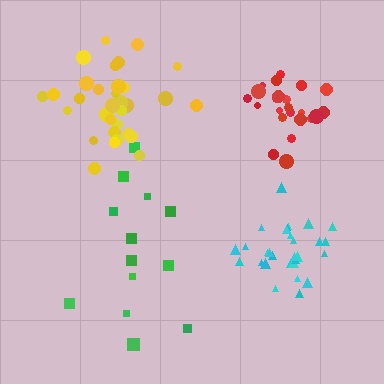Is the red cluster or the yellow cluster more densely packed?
Red.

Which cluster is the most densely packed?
Cyan.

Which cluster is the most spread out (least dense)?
Green.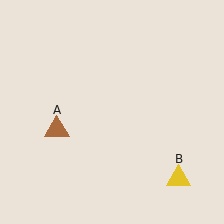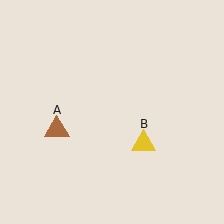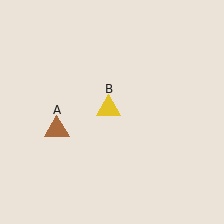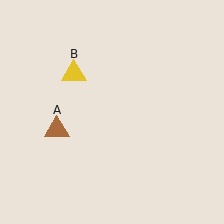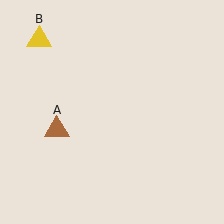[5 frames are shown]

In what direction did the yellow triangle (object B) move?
The yellow triangle (object B) moved up and to the left.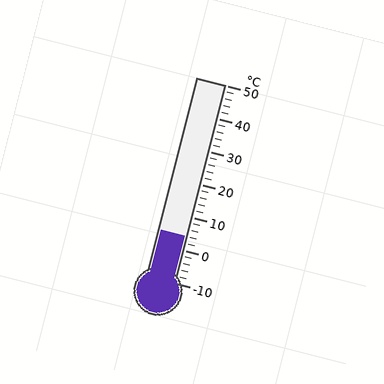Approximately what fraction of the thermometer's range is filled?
The thermometer is filled to approximately 25% of its range.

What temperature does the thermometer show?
The thermometer shows approximately 4°C.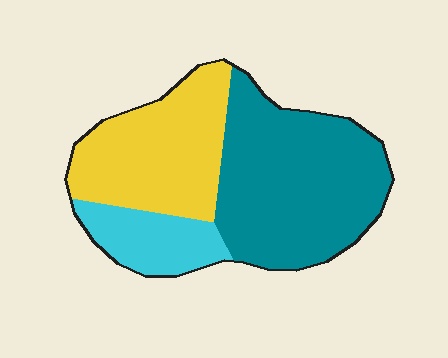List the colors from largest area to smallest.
From largest to smallest: teal, yellow, cyan.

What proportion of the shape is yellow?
Yellow takes up between a third and a half of the shape.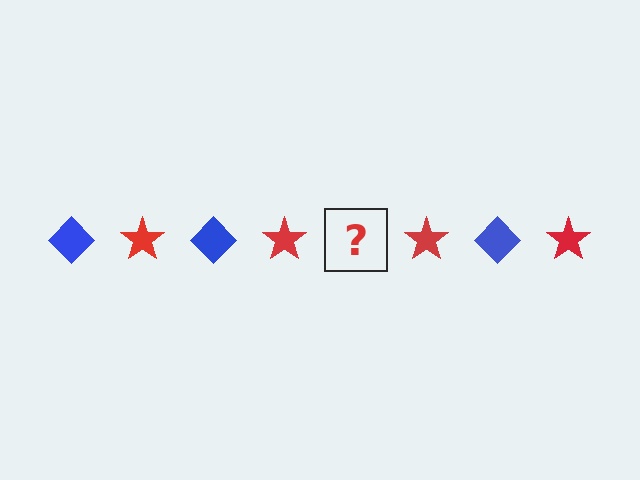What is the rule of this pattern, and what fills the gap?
The rule is that the pattern alternates between blue diamond and red star. The gap should be filled with a blue diamond.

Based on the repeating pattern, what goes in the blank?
The blank should be a blue diamond.